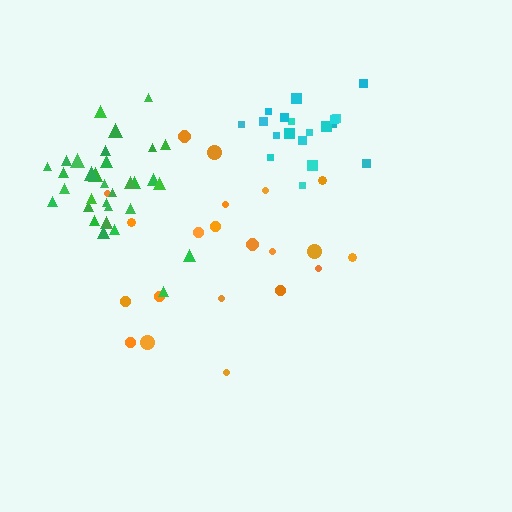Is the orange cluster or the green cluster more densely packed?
Green.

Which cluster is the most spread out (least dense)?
Orange.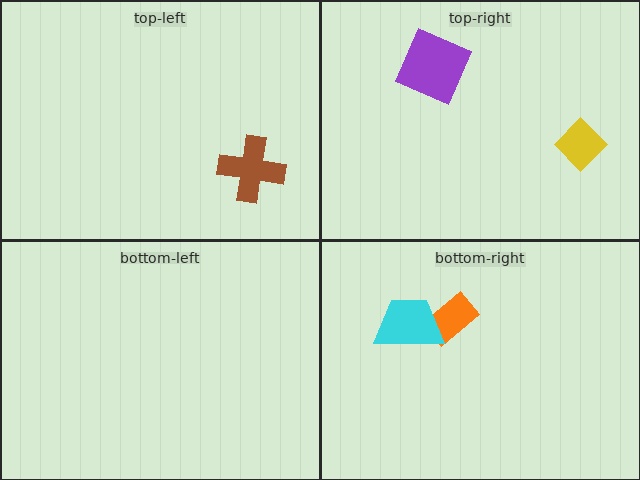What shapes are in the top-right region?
The purple square, the yellow diamond.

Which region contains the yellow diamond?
The top-right region.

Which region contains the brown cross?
The top-left region.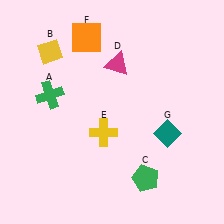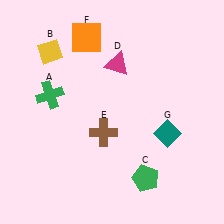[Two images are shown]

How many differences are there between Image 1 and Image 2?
There is 1 difference between the two images.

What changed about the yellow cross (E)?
In Image 1, E is yellow. In Image 2, it changed to brown.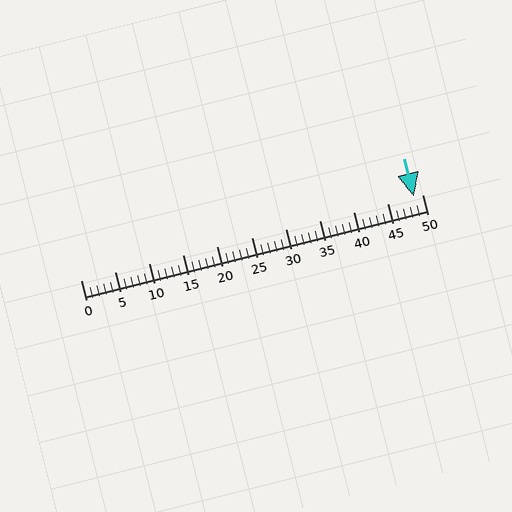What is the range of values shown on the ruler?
The ruler shows values from 0 to 50.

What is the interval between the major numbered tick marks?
The major tick marks are spaced 5 units apart.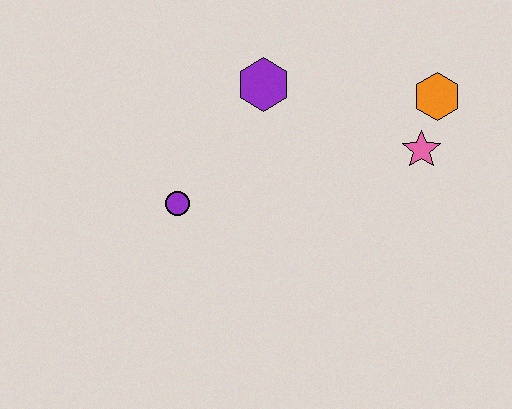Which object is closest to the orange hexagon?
The pink star is closest to the orange hexagon.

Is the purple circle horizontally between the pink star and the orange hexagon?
No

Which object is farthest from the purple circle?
The orange hexagon is farthest from the purple circle.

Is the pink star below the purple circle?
No